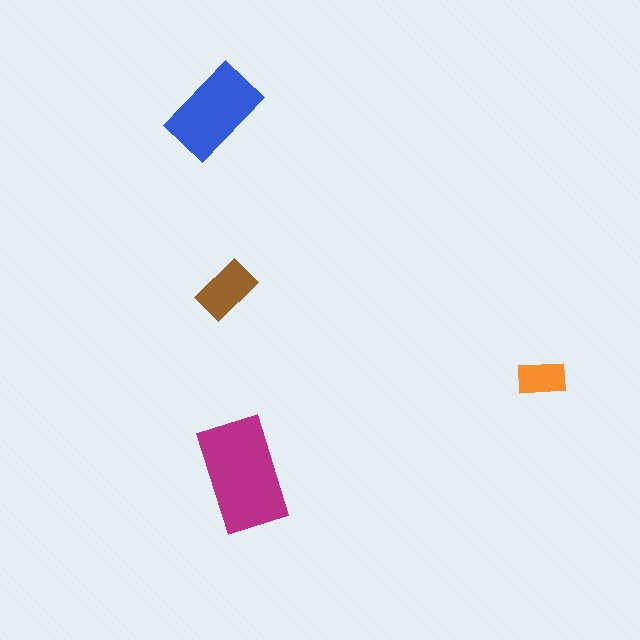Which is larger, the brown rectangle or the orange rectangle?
The brown one.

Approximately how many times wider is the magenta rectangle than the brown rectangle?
About 2 times wider.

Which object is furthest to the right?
The orange rectangle is rightmost.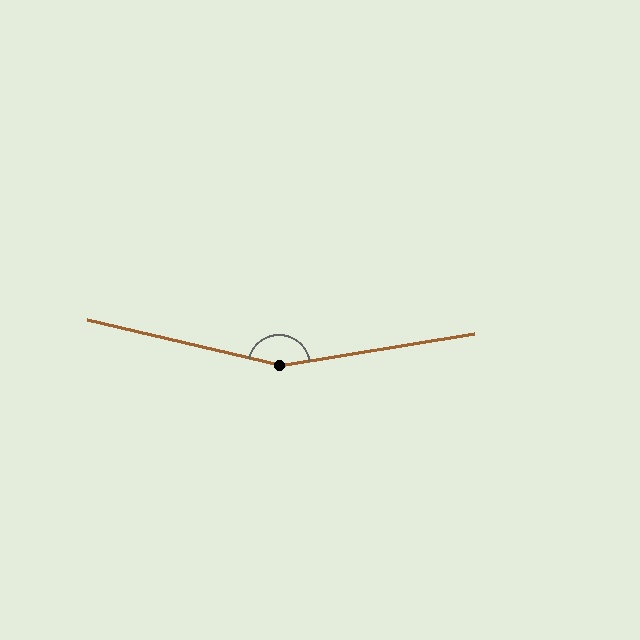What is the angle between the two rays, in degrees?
Approximately 157 degrees.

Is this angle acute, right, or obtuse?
It is obtuse.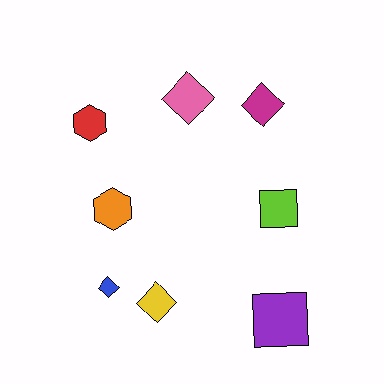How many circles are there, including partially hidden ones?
There are no circles.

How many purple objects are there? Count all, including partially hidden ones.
There is 1 purple object.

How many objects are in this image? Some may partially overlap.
There are 8 objects.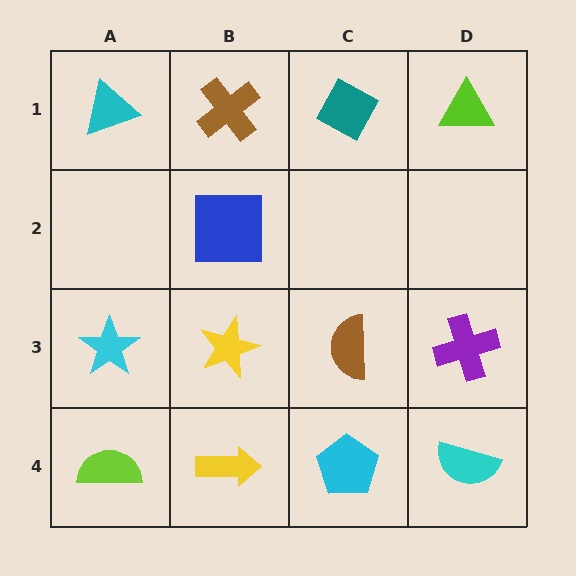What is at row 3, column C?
A brown semicircle.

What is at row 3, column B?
A yellow star.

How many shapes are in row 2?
1 shape.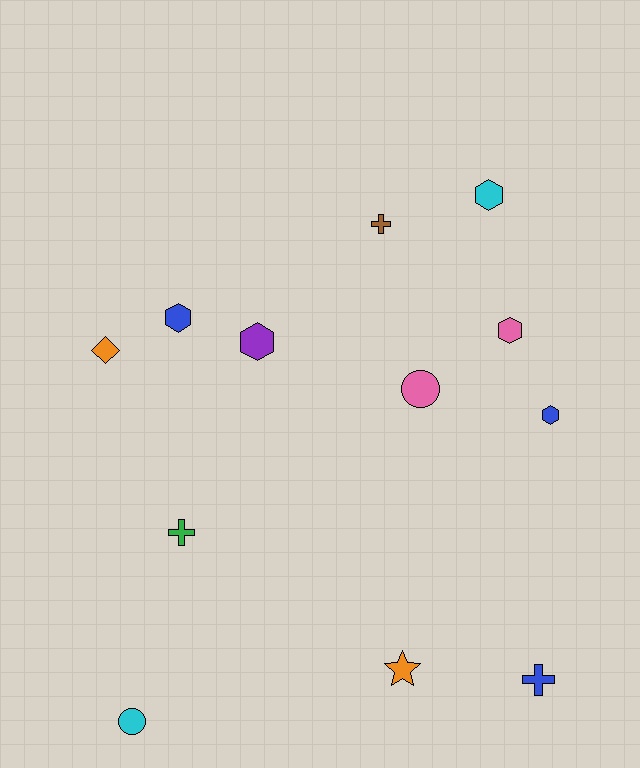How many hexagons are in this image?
There are 5 hexagons.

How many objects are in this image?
There are 12 objects.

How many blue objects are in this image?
There are 3 blue objects.